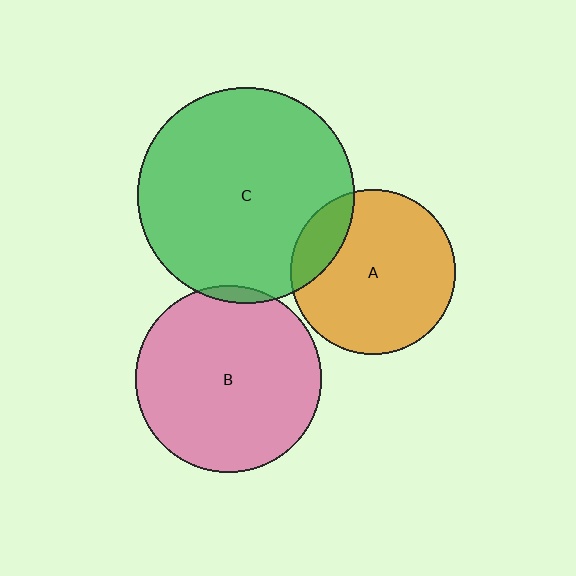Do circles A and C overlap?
Yes.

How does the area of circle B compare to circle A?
Approximately 1.3 times.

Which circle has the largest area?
Circle C (green).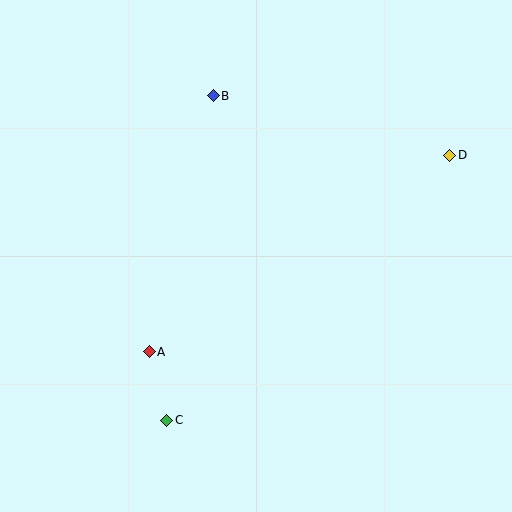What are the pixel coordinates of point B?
Point B is at (213, 96).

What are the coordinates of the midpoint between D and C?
The midpoint between D and C is at (308, 288).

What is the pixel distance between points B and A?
The distance between B and A is 264 pixels.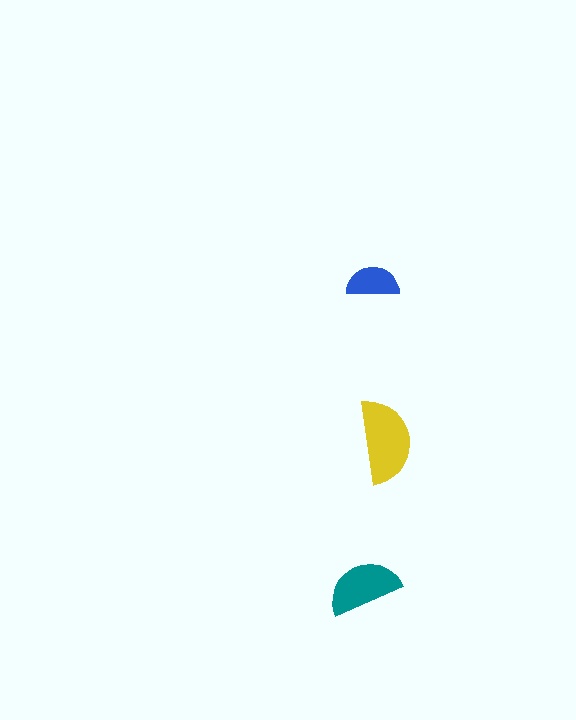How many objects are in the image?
There are 3 objects in the image.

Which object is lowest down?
The teal semicircle is bottommost.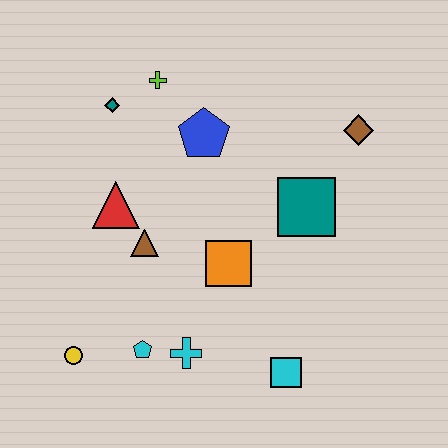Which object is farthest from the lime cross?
The cyan square is farthest from the lime cross.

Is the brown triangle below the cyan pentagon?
No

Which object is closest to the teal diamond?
The lime cross is closest to the teal diamond.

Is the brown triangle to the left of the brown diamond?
Yes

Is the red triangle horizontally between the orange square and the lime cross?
No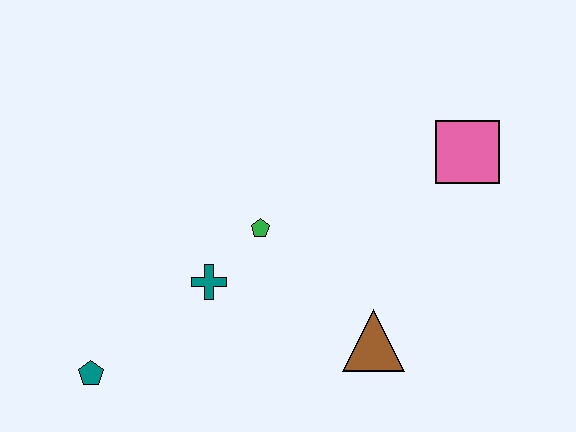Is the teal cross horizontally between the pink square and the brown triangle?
No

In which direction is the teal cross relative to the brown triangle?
The teal cross is to the left of the brown triangle.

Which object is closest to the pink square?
The brown triangle is closest to the pink square.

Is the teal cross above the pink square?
No